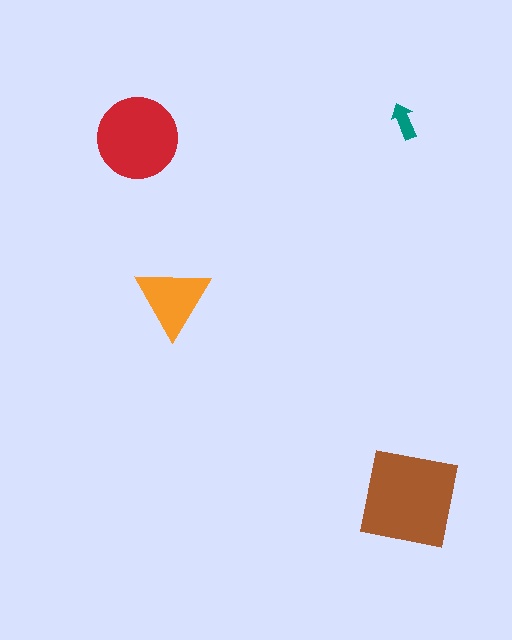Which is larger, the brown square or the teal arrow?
The brown square.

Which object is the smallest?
The teal arrow.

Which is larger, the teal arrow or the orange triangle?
The orange triangle.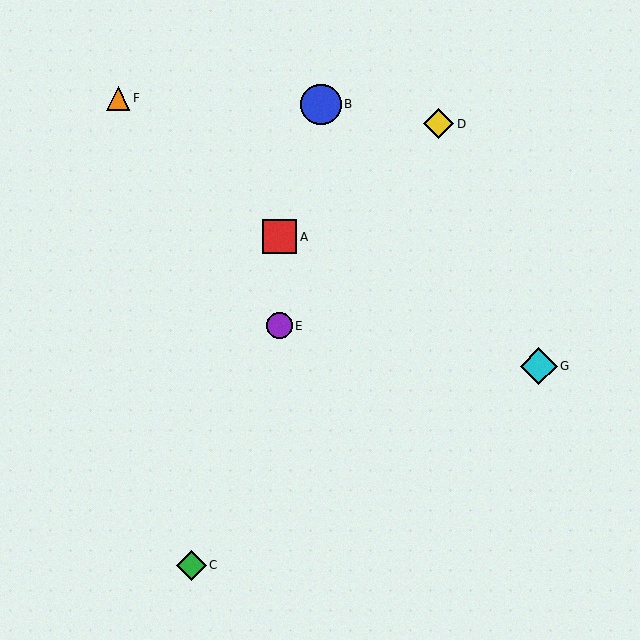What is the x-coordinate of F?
Object F is at x≈118.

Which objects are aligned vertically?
Objects A, E are aligned vertically.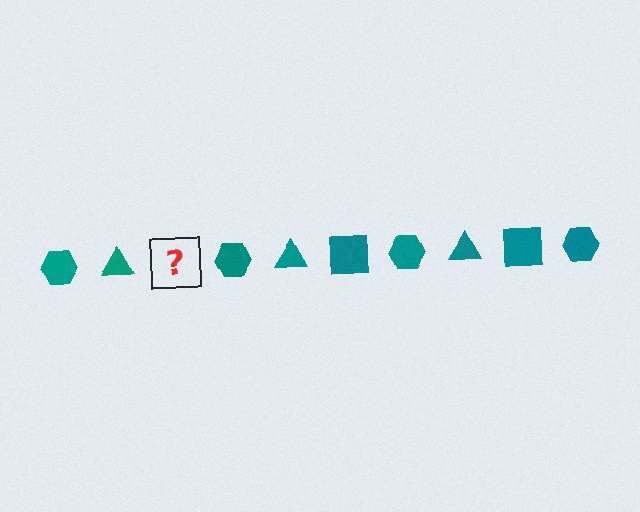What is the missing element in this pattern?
The missing element is a teal square.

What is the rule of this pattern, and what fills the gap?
The rule is that the pattern cycles through hexagon, triangle, square shapes in teal. The gap should be filled with a teal square.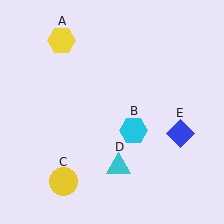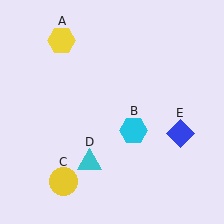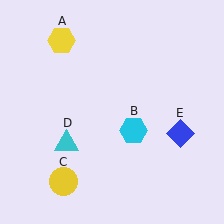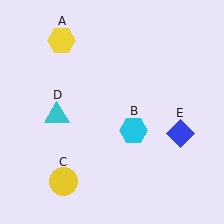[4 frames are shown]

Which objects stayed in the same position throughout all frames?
Yellow hexagon (object A) and cyan hexagon (object B) and yellow circle (object C) and blue diamond (object E) remained stationary.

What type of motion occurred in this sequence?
The cyan triangle (object D) rotated clockwise around the center of the scene.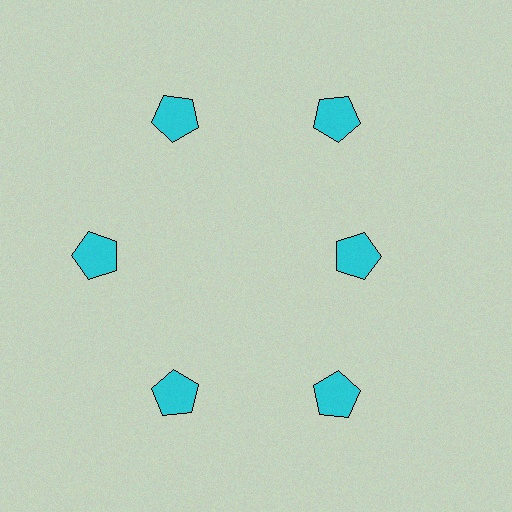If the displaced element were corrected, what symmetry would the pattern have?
It would have 6-fold rotational symmetry — the pattern would map onto itself every 60 degrees.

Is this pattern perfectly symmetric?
No. The 6 cyan pentagons are arranged in a ring, but one element near the 3 o'clock position is pulled inward toward the center, breaking the 6-fold rotational symmetry.